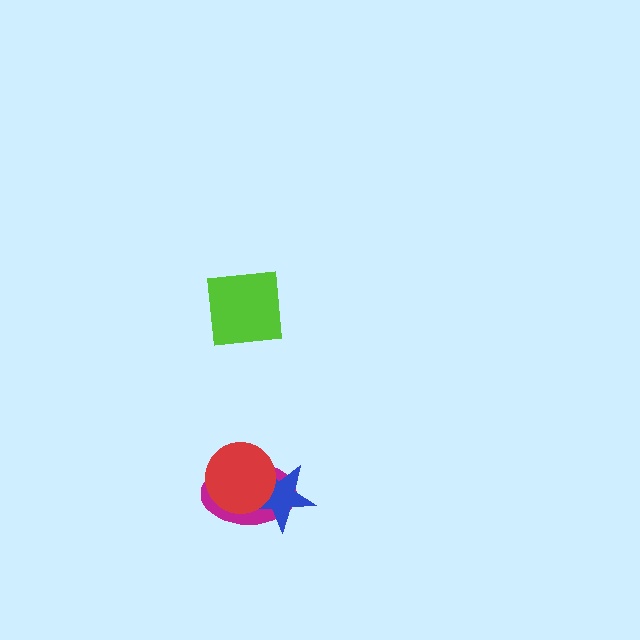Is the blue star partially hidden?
Yes, it is partially covered by another shape.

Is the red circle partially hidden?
No, no other shape covers it.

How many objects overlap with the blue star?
2 objects overlap with the blue star.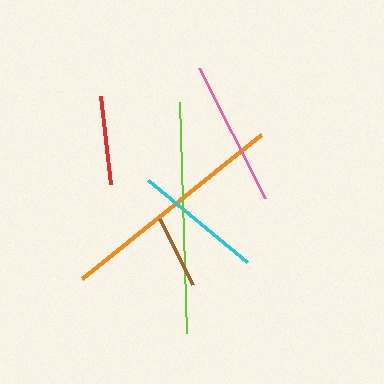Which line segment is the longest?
The lime line is the longest at approximately 231 pixels.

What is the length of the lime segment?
The lime segment is approximately 231 pixels long.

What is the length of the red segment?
The red segment is approximately 88 pixels long.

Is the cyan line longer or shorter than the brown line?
The cyan line is longer than the brown line.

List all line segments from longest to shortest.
From longest to shortest: lime, orange, pink, cyan, red, brown.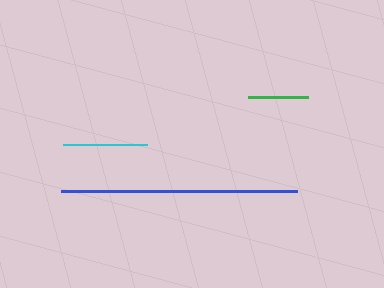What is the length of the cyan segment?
The cyan segment is approximately 84 pixels long.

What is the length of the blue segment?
The blue segment is approximately 236 pixels long.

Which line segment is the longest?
The blue line is the longest at approximately 236 pixels.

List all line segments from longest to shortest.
From longest to shortest: blue, cyan, green.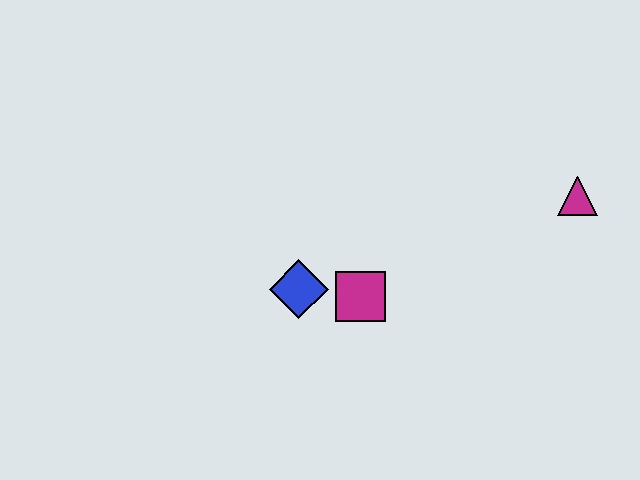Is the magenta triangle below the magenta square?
No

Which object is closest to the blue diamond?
The magenta square is closest to the blue diamond.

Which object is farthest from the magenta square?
The magenta triangle is farthest from the magenta square.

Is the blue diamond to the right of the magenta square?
No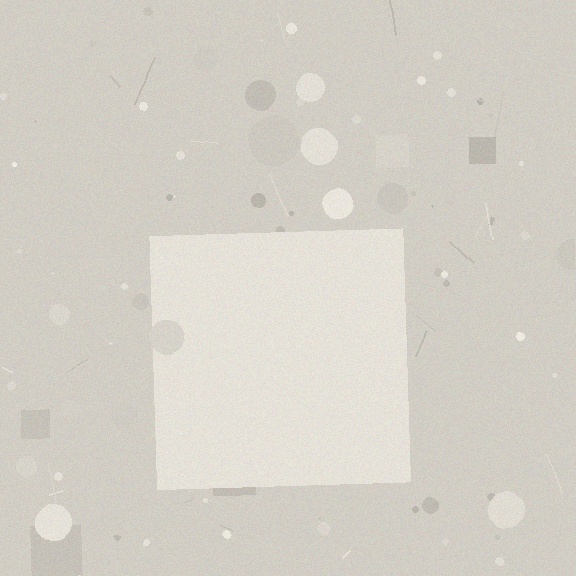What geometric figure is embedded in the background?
A square is embedded in the background.